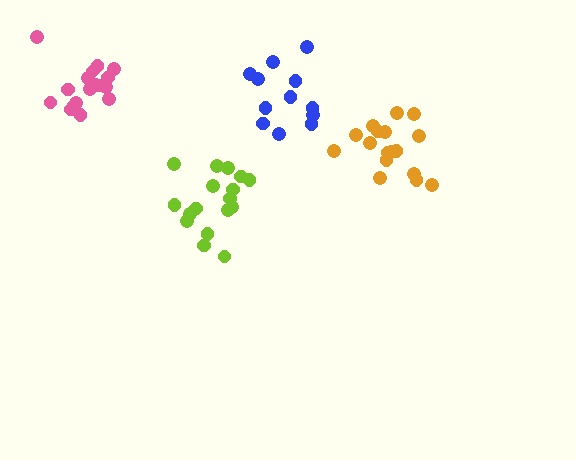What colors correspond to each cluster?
The clusters are colored: lime, orange, blue, pink.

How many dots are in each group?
Group 1: 17 dots, Group 2: 17 dots, Group 3: 12 dots, Group 4: 17 dots (63 total).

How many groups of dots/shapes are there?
There are 4 groups.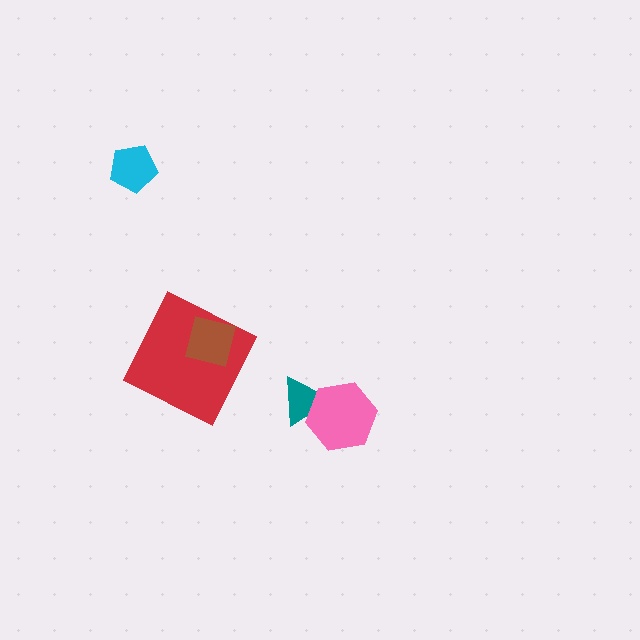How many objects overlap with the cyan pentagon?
0 objects overlap with the cyan pentagon.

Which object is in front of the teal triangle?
The pink hexagon is in front of the teal triangle.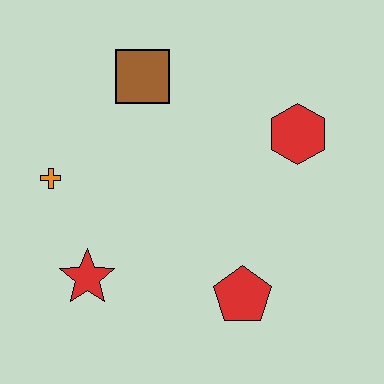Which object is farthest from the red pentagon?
The brown square is farthest from the red pentagon.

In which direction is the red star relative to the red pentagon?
The red star is to the left of the red pentagon.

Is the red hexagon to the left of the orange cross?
No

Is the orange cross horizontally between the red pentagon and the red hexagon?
No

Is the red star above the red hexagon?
No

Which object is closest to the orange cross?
The red star is closest to the orange cross.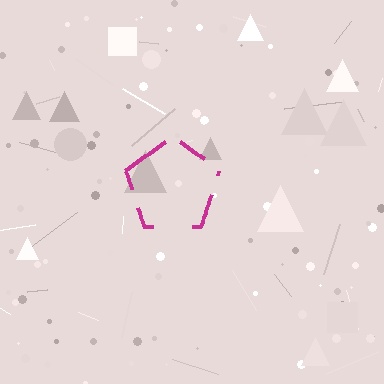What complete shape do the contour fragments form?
The contour fragments form a pentagon.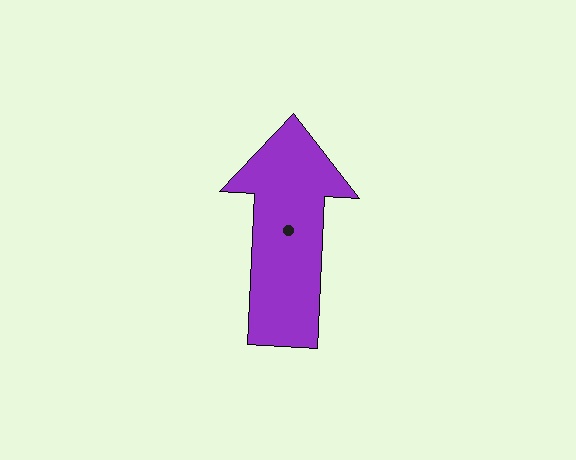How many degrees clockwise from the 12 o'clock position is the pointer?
Approximately 3 degrees.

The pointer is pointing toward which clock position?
Roughly 12 o'clock.